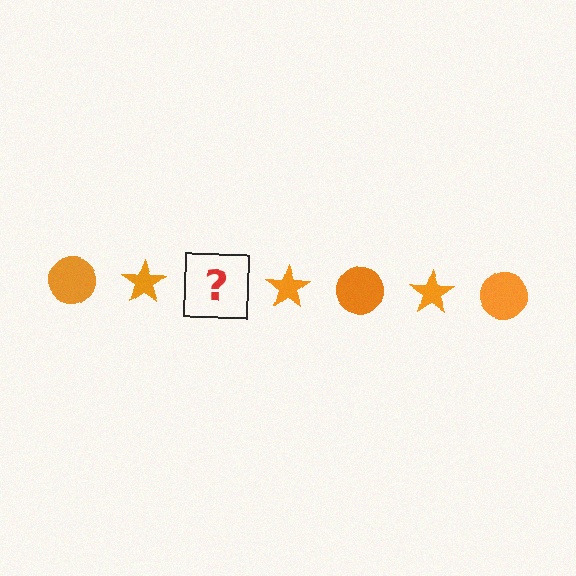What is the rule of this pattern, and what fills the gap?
The rule is that the pattern cycles through circle, star shapes in orange. The gap should be filled with an orange circle.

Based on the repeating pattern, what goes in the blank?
The blank should be an orange circle.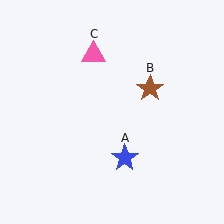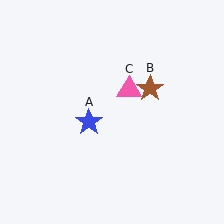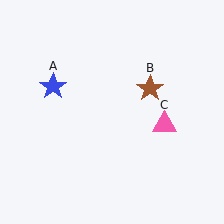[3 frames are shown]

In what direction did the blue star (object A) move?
The blue star (object A) moved up and to the left.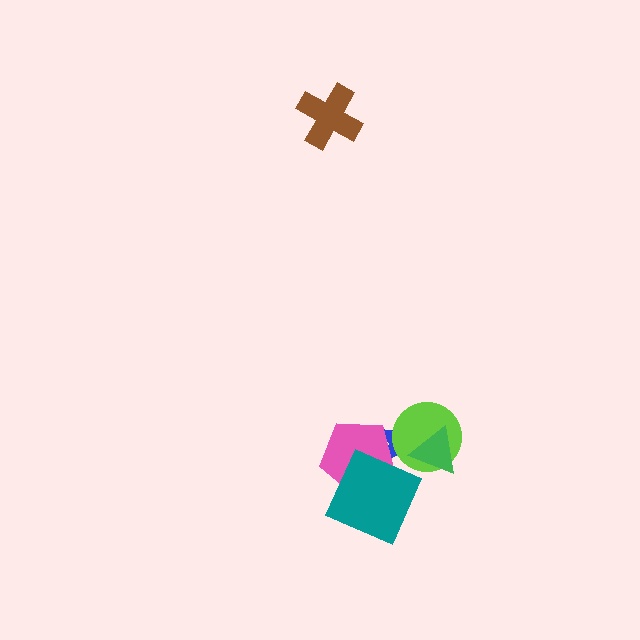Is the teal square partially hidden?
No, no other shape covers it.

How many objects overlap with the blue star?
3 objects overlap with the blue star.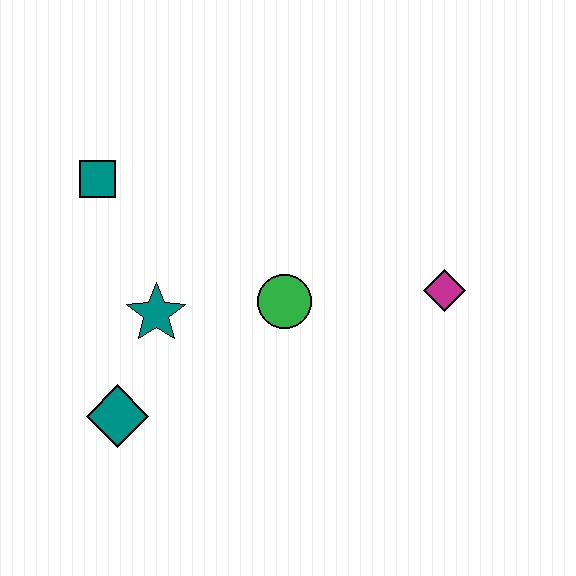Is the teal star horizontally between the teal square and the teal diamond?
No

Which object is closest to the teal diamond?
The teal star is closest to the teal diamond.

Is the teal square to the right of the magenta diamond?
No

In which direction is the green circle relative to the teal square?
The green circle is to the right of the teal square.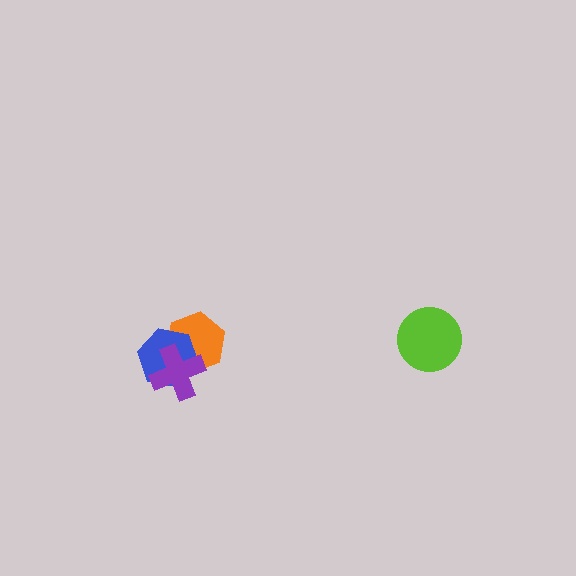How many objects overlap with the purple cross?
2 objects overlap with the purple cross.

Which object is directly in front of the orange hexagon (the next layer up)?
The blue hexagon is directly in front of the orange hexagon.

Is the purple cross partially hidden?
No, no other shape covers it.